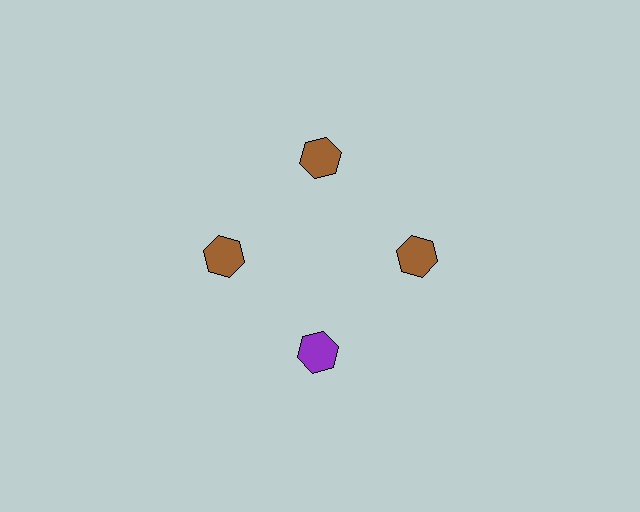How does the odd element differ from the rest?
It has a different color: purple instead of brown.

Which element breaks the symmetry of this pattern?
The purple hexagon at roughly the 6 o'clock position breaks the symmetry. All other shapes are brown hexagons.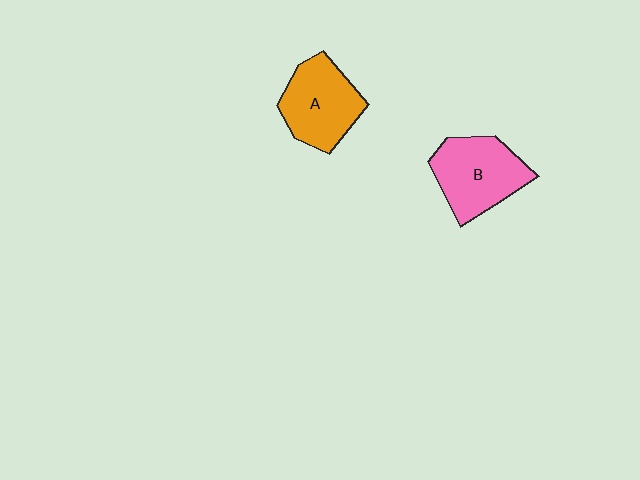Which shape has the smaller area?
Shape A (orange).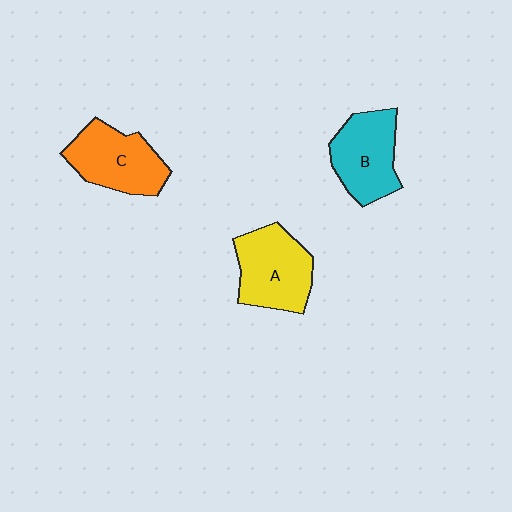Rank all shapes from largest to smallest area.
From largest to smallest: A (yellow), C (orange), B (cyan).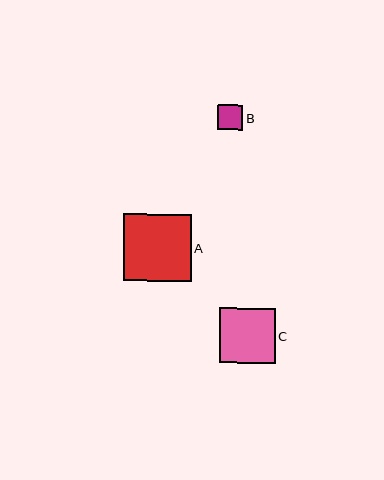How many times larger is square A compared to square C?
Square A is approximately 1.2 times the size of square C.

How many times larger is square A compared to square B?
Square A is approximately 2.7 times the size of square B.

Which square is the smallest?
Square B is the smallest with a size of approximately 25 pixels.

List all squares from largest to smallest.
From largest to smallest: A, C, B.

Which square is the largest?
Square A is the largest with a size of approximately 68 pixels.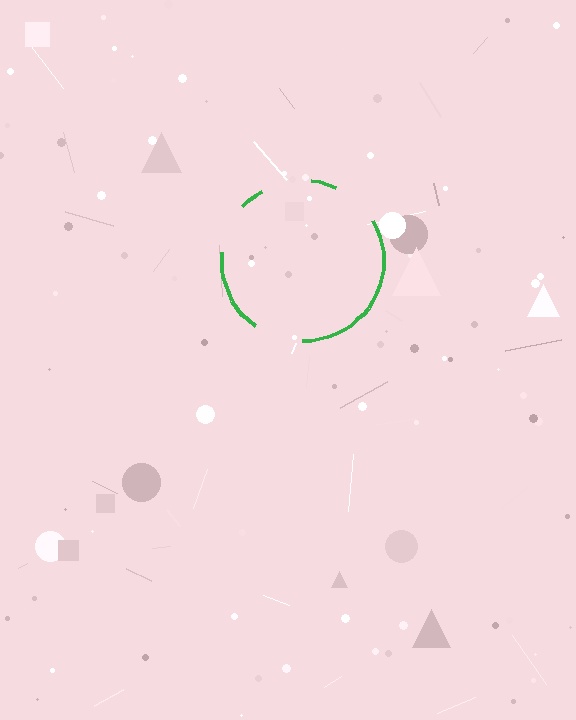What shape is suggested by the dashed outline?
The dashed outline suggests a circle.